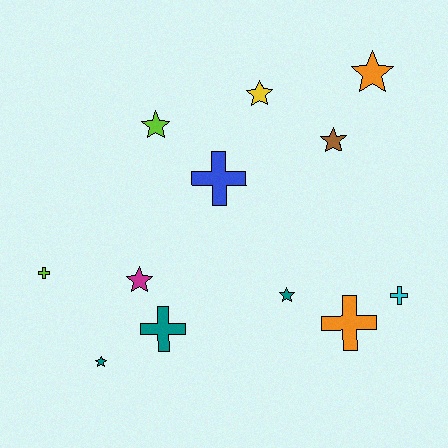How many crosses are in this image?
There are 5 crosses.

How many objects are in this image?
There are 12 objects.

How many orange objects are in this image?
There are 2 orange objects.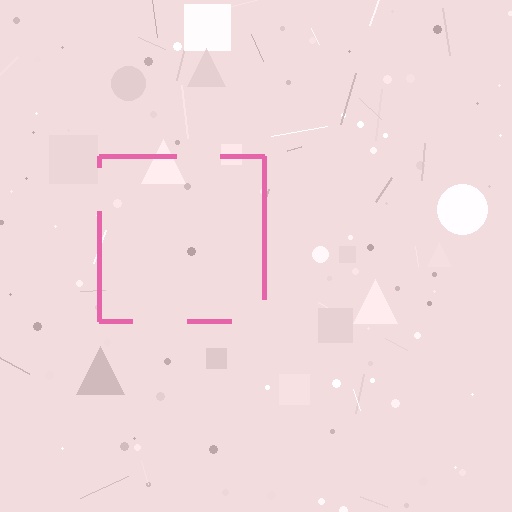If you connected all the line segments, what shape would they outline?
They would outline a square.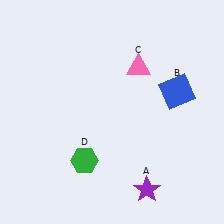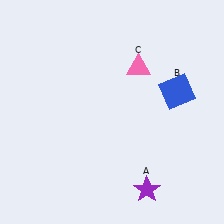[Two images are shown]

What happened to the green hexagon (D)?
The green hexagon (D) was removed in Image 2. It was in the bottom-left area of Image 1.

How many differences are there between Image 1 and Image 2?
There is 1 difference between the two images.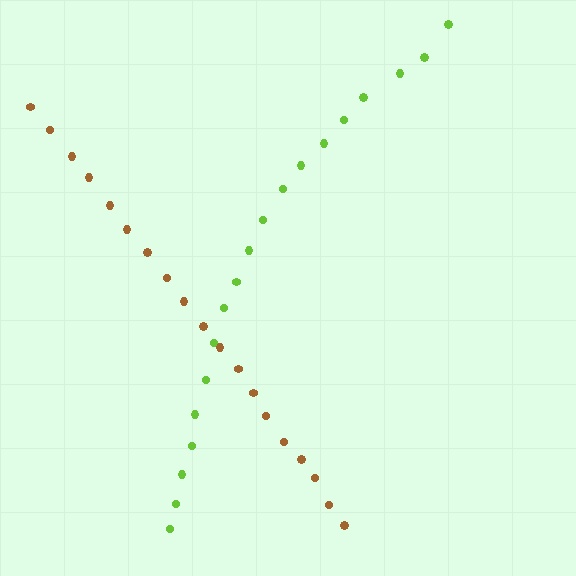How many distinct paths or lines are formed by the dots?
There are 2 distinct paths.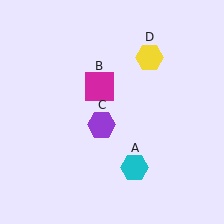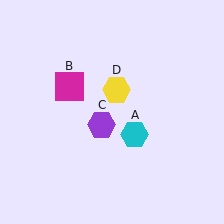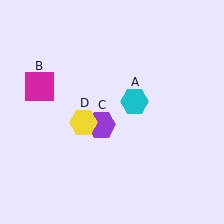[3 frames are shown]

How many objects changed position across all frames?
3 objects changed position: cyan hexagon (object A), magenta square (object B), yellow hexagon (object D).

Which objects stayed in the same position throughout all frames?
Purple hexagon (object C) remained stationary.